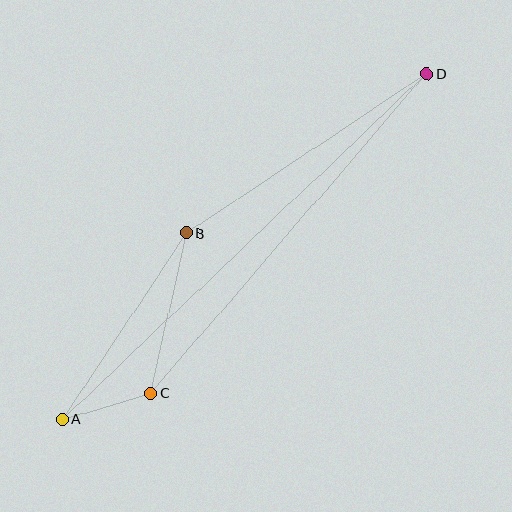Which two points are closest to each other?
Points A and C are closest to each other.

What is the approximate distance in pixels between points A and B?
The distance between A and B is approximately 224 pixels.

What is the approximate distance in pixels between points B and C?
The distance between B and C is approximately 164 pixels.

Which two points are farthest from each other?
Points A and D are farthest from each other.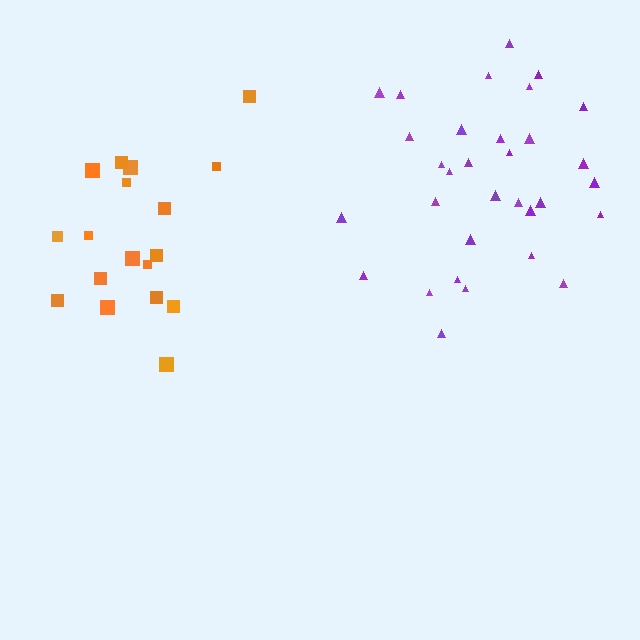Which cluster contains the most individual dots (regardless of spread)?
Purple (32).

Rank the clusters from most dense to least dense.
purple, orange.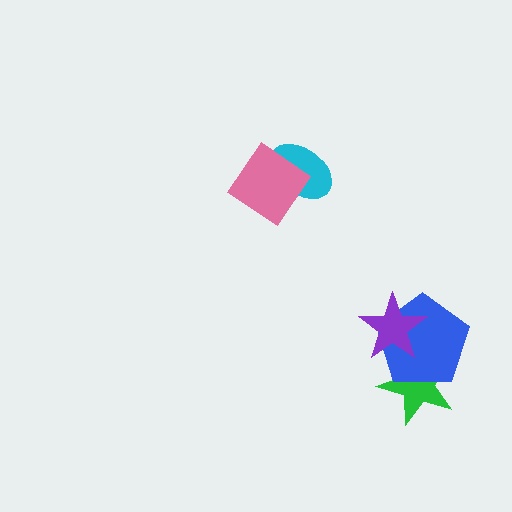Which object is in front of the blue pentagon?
The purple star is in front of the blue pentagon.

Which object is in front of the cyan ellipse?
The pink diamond is in front of the cyan ellipse.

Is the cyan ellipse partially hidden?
Yes, it is partially covered by another shape.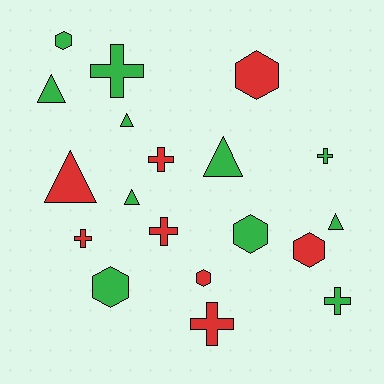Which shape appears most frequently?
Cross, with 7 objects.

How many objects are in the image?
There are 19 objects.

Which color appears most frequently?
Green, with 11 objects.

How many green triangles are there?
There are 5 green triangles.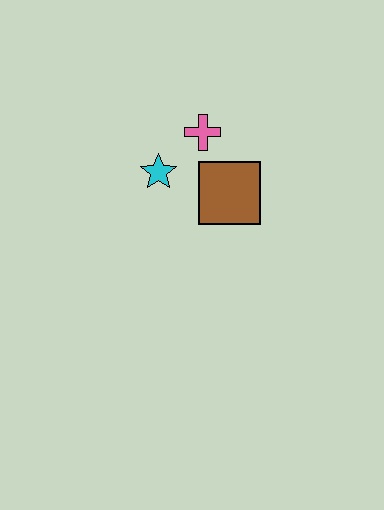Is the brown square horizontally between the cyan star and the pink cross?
No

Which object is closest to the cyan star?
The pink cross is closest to the cyan star.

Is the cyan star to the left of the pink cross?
Yes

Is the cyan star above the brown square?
Yes